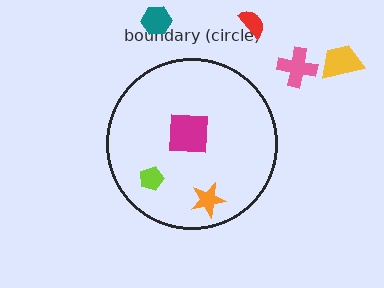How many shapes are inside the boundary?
3 inside, 4 outside.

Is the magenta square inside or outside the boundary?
Inside.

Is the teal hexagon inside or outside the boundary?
Outside.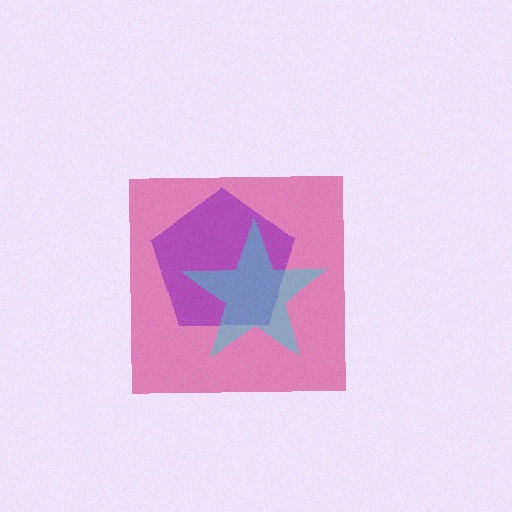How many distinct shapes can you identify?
There are 3 distinct shapes: a magenta square, a purple pentagon, a cyan star.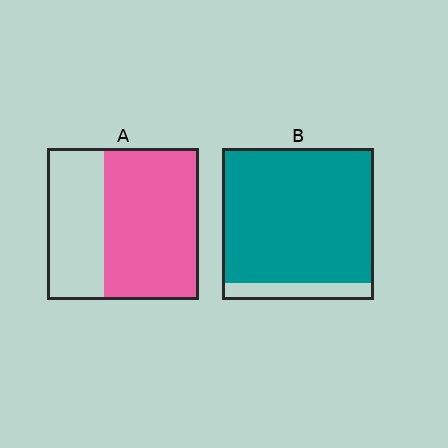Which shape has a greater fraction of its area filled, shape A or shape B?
Shape B.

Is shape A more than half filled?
Yes.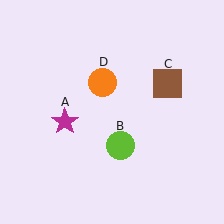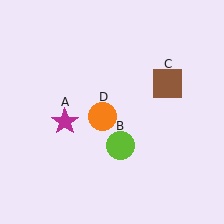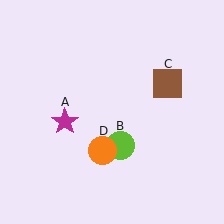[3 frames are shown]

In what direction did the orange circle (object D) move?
The orange circle (object D) moved down.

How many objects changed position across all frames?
1 object changed position: orange circle (object D).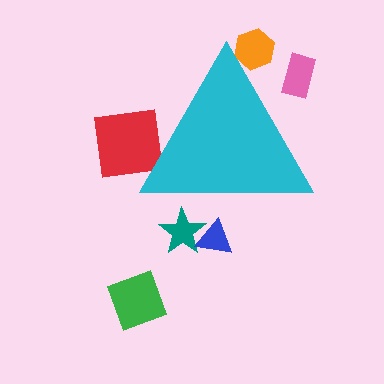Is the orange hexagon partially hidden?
Yes, the orange hexagon is partially hidden behind the cyan triangle.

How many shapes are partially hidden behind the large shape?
5 shapes are partially hidden.